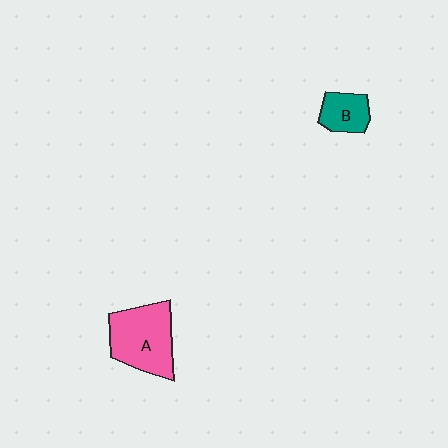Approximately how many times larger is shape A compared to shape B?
Approximately 2.2 times.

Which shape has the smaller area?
Shape B (teal).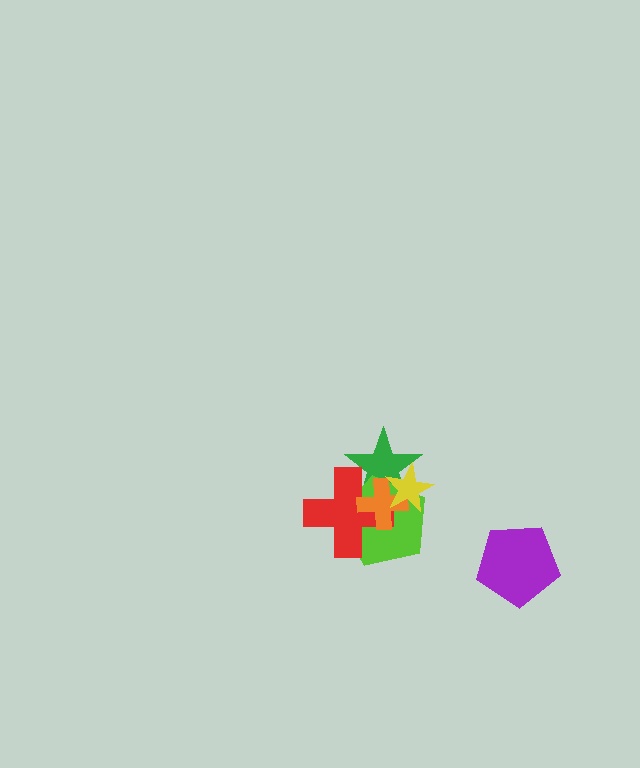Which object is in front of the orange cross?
The yellow star is in front of the orange cross.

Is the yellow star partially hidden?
No, no other shape covers it.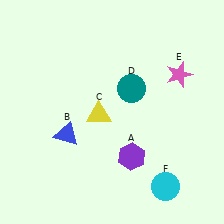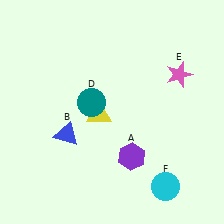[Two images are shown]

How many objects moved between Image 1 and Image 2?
1 object moved between the two images.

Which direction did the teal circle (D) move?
The teal circle (D) moved left.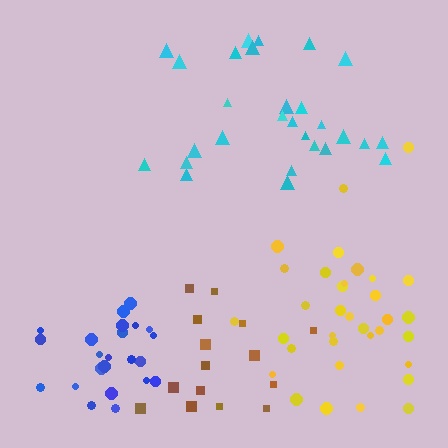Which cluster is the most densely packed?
Blue.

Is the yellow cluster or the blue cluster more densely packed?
Blue.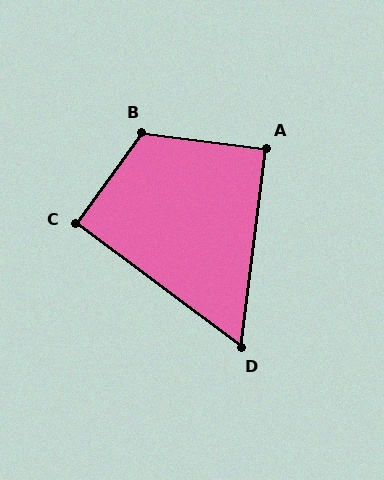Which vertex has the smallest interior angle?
D, at approximately 60 degrees.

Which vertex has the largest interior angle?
B, at approximately 120 degrees.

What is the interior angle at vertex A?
Approximately 90 degrees (approximately right).